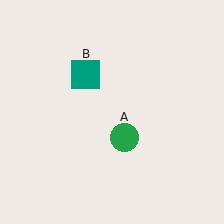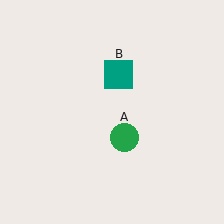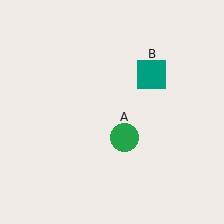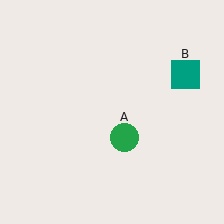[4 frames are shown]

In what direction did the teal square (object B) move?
The teal square (object B) moved right.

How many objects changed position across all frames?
1 object changed position: teal square (object B).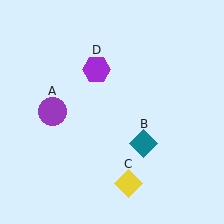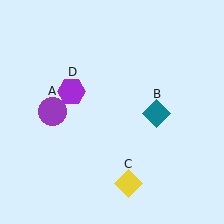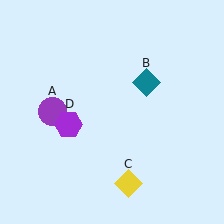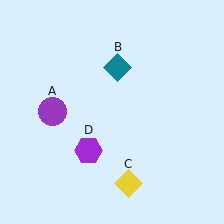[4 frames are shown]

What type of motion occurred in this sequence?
The teal diamond (object B), purple hexagon (object D) rotated counterclockwise around the center of the scene.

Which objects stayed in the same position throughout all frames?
Purple circle (object A) and yellow diamond (object C) remained stationary.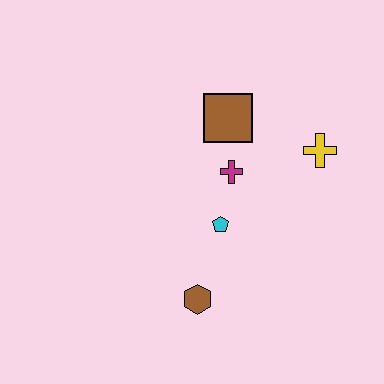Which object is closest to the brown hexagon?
The cyan pentagon is closest to the brown hexagon.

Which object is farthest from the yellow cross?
The brown hexagon is farthest from the yellow cross.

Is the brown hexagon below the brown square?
Yes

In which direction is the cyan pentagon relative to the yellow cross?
The cyan pentagon is to the left of the yellow cross.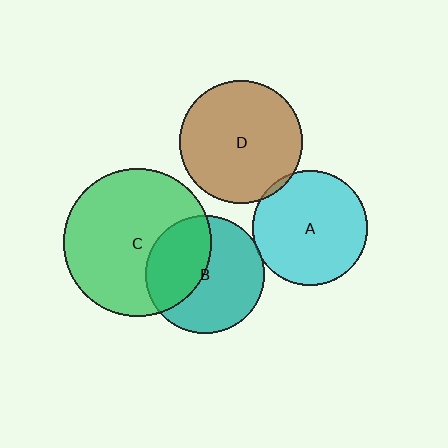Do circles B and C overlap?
Yes.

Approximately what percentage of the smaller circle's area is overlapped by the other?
Approximately 40%.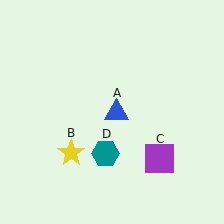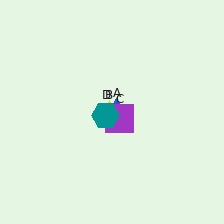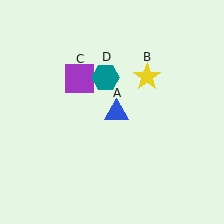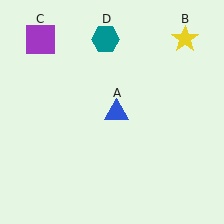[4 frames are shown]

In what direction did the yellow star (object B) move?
The yellow star (object B) moved up and to the right.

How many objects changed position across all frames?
3 objects changed position: yellow star (object B), purple square (object C), teal hexagon (object D).